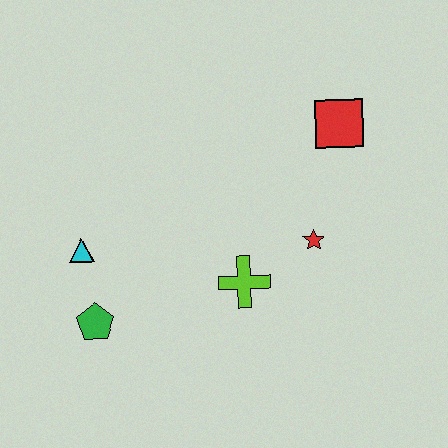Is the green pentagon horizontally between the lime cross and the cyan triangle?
Yes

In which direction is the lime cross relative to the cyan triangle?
The lime cross is to the right of the cyan triangle.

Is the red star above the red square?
No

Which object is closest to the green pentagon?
The cyan triangle is closest to the green pentagon.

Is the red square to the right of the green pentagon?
Yes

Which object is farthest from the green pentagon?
The red square is farthest from the green pentagon.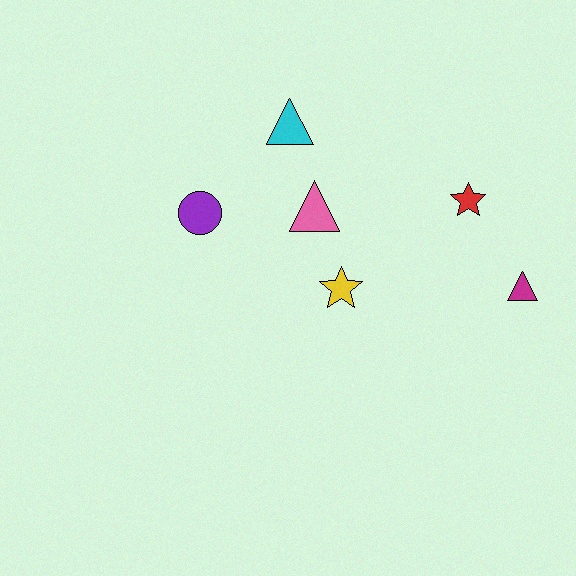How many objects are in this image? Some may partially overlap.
There are 6 objects.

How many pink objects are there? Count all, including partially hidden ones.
There is 1 pink object.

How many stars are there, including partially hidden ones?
There are 2 stars.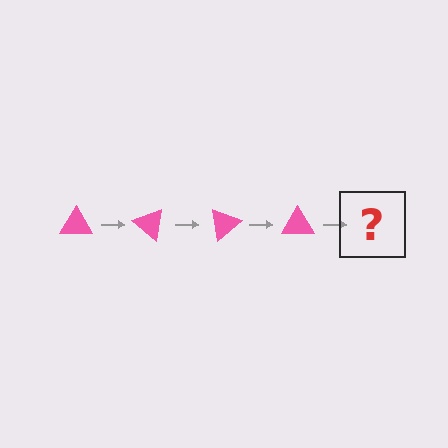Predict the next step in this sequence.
The next step is a pink triangle rotated 160 degrees.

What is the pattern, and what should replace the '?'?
The pattern is that the triangle rotates 40 degrees each step. The '?' should be a pink triangle rotated 160 degrees.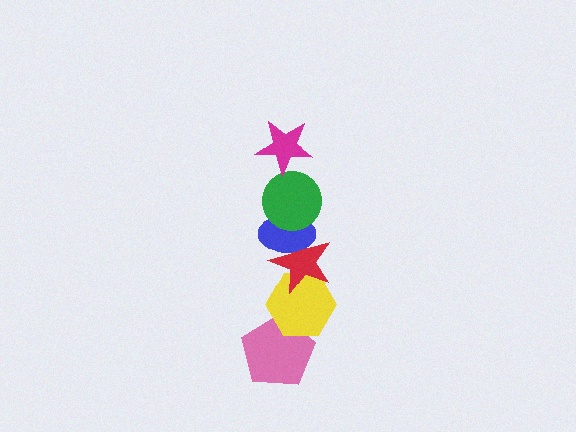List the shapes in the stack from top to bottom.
From top to bottom: the magenta star, the green circle, the blue ellipse, the red star, the yellow hexagon, the pink pentagon.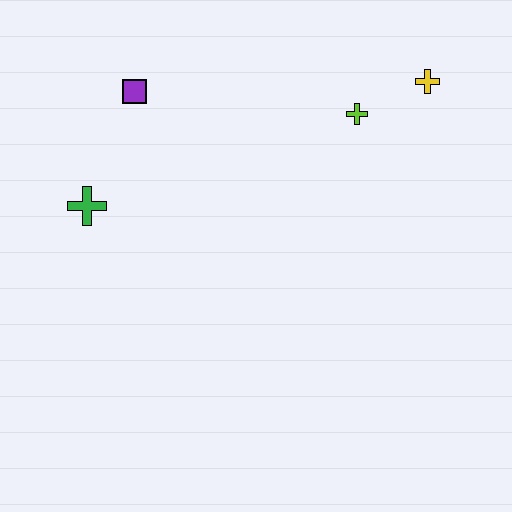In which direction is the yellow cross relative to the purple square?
The yellow cross is to the right of the purple square.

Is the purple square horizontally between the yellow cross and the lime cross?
No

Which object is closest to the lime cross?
The yellow cross is closest to the lime cross.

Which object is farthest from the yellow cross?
The green cross is farthest from the yellow cross.